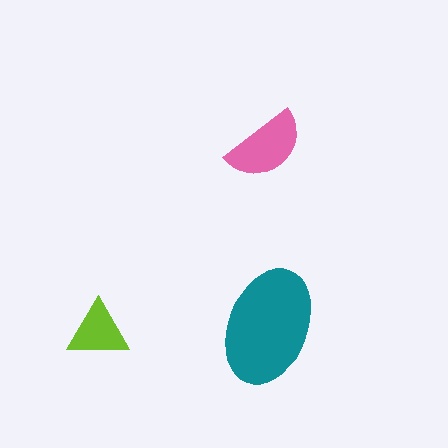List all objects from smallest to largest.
The lime triangle, the pink semicircle, the teal ellipse.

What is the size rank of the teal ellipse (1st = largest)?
1st.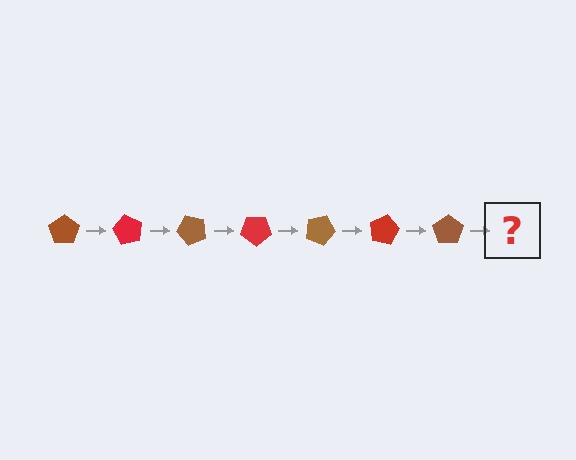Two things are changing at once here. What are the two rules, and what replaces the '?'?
The two rules are that it rotates 60 degrees each step and the color cycles through brown and red. The '?' should be a red pentagon, rotated 420 degrees from the start.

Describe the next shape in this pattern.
It should be a red pentagon, rotated 420 degrees from the start.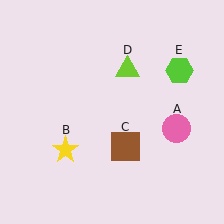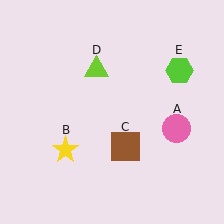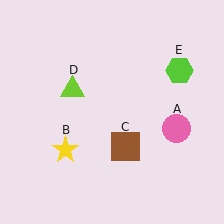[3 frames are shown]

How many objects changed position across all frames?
1 object changed position: lime triangle (object D).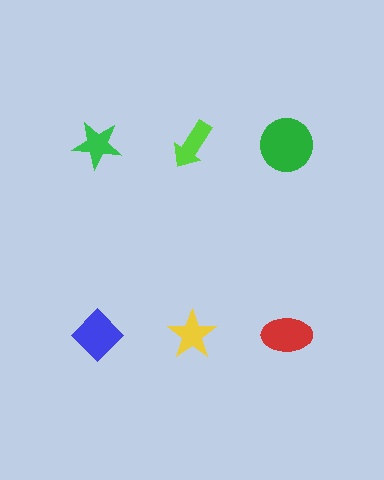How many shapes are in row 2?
3 shapes.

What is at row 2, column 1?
A blue diamond.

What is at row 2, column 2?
A yellow star.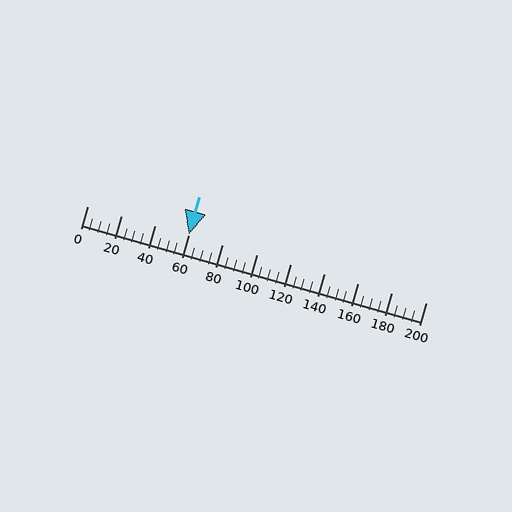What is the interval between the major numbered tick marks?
The major tick marks are spaced 20 units apart.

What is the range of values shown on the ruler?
The ruler shows values from 0 to 200.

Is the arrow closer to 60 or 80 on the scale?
The arrow is closer to 60.